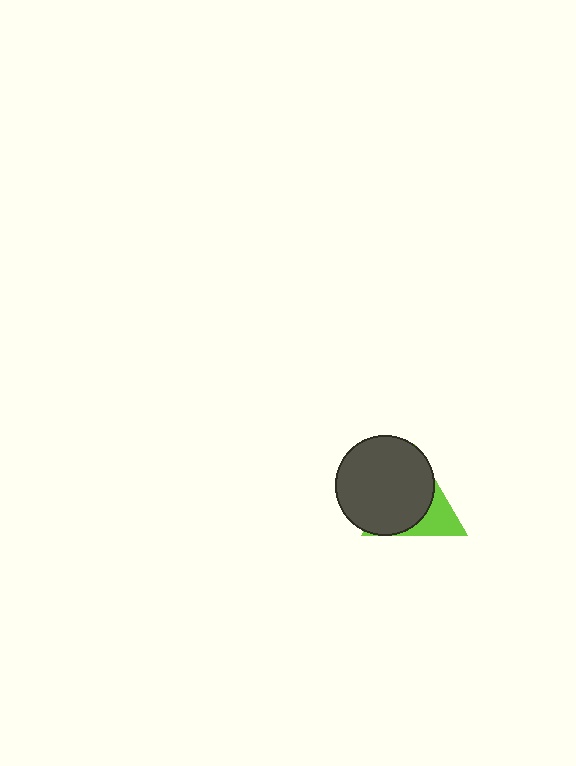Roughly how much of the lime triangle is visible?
A small part of it is visible (roughly 30%).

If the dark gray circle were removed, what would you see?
You would see the complete lime triangle.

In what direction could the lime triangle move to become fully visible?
The lime triangle could move right. That would shift it out from behind the dark gray circle entirely.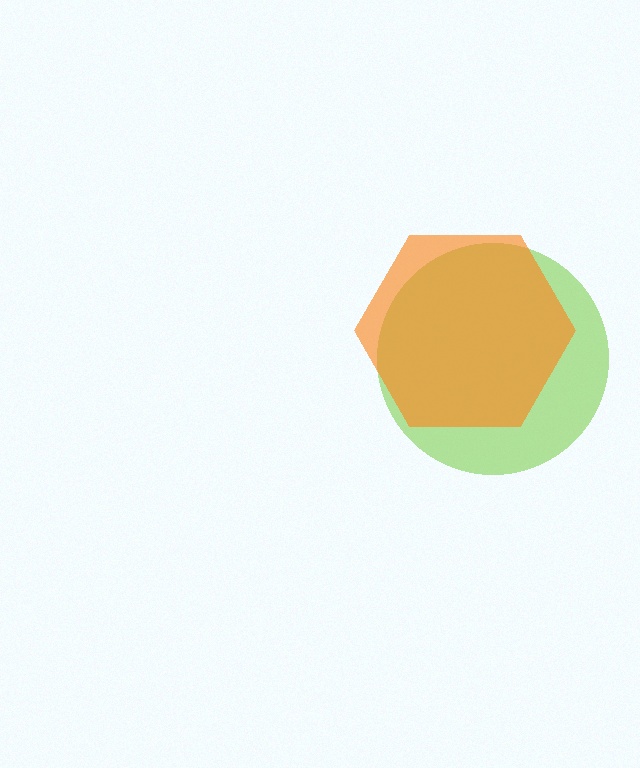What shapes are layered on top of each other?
The layered shapes are: a lime circle, an orange hexagon.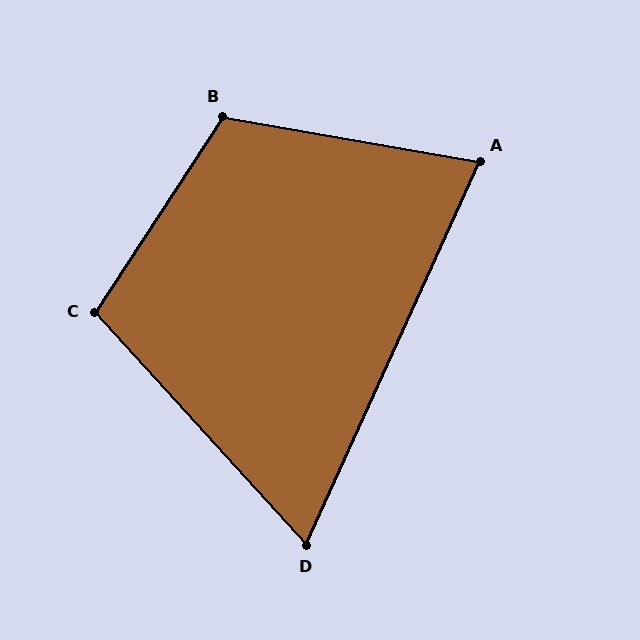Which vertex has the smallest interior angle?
D, at approximately 67 degrees.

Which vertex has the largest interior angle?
B, at approximately 113 degrees.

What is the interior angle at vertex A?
Approximately 75 degrees (acute).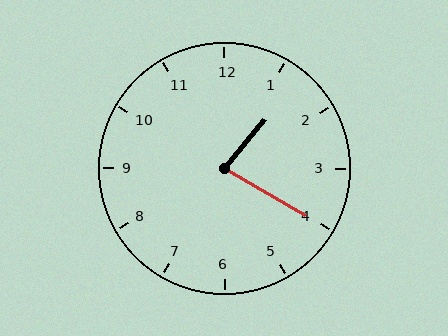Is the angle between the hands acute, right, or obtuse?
It is acute.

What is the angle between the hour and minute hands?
Approximately 80 degrees.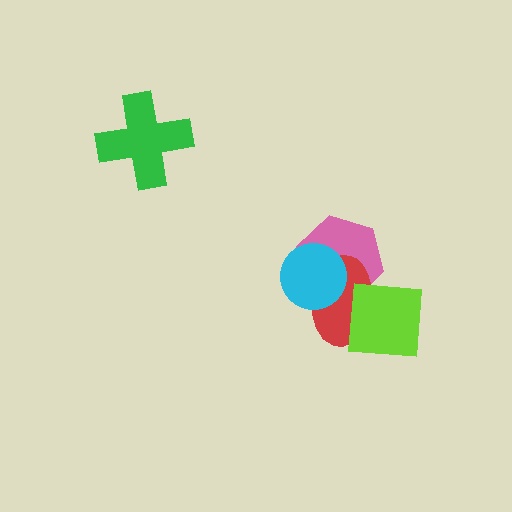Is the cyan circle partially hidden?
No, no other shape covers it.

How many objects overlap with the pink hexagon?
3 objects overlap with the pink hexagon.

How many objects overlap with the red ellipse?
3 objects overlap with the red ellipse.